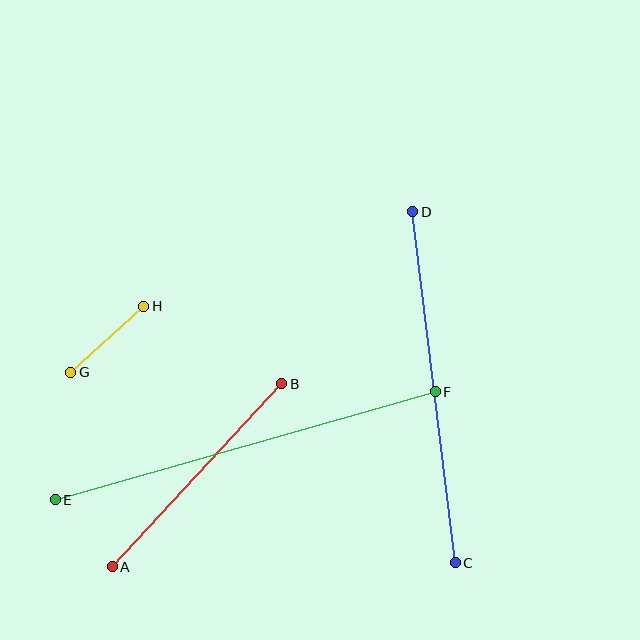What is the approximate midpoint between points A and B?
The midpoint is at approximately (197, 475) pixels.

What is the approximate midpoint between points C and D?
The midpoint is at approximately (434, 387) pixels.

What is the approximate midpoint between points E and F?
The midpoint is at approximately (245, 446) pixels.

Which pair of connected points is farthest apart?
Points E and F are farthest apart.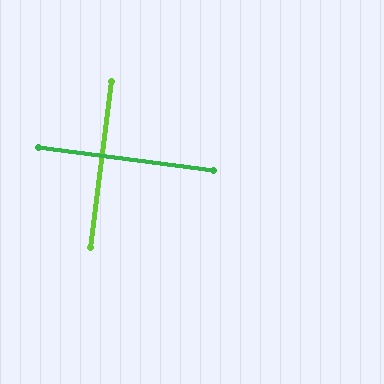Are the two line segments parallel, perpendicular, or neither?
Perpendicular — they meet at approximately 90°.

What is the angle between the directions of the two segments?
Approximately 90 degrees.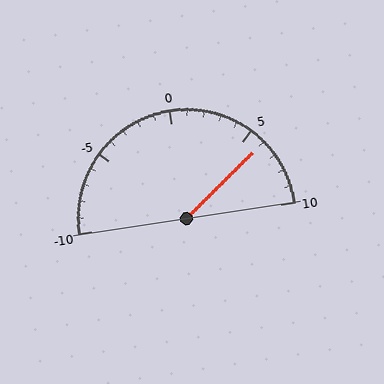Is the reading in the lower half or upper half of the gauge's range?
The reading is in the upper half of the range (-10 to 10).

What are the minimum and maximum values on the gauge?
The gauge ranges from -10 to 10.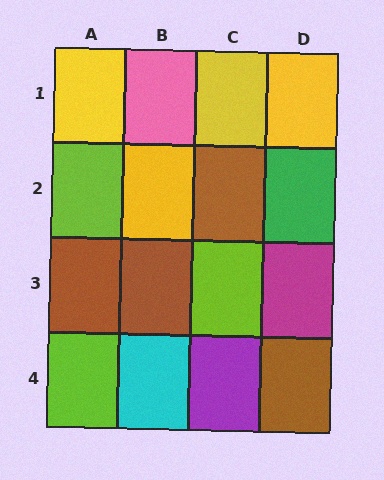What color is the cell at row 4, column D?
Brown.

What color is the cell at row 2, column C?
Brown.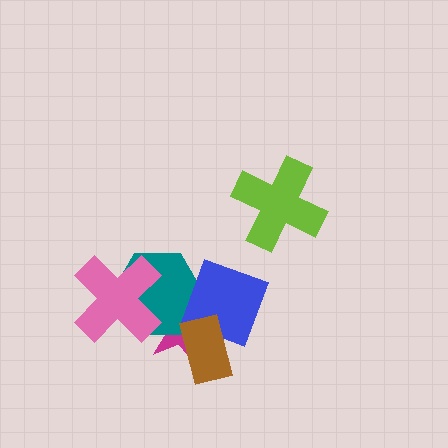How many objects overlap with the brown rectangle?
2 objects overlap with the brown rectangle.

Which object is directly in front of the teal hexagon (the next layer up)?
The pink cross is directly in front of the teal hexagon.